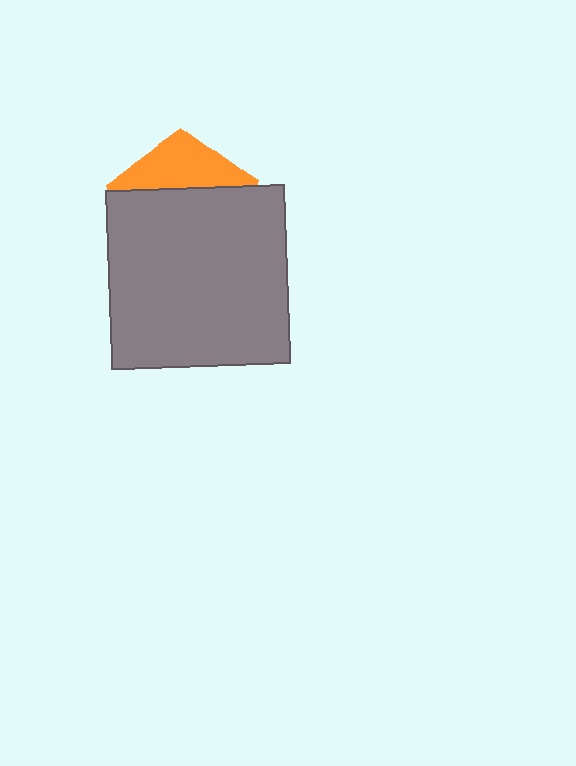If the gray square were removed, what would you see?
You would see the complete orange pentagon.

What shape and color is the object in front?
The object in front is a gray square.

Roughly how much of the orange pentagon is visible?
A small part of it is visible (roughly 32%).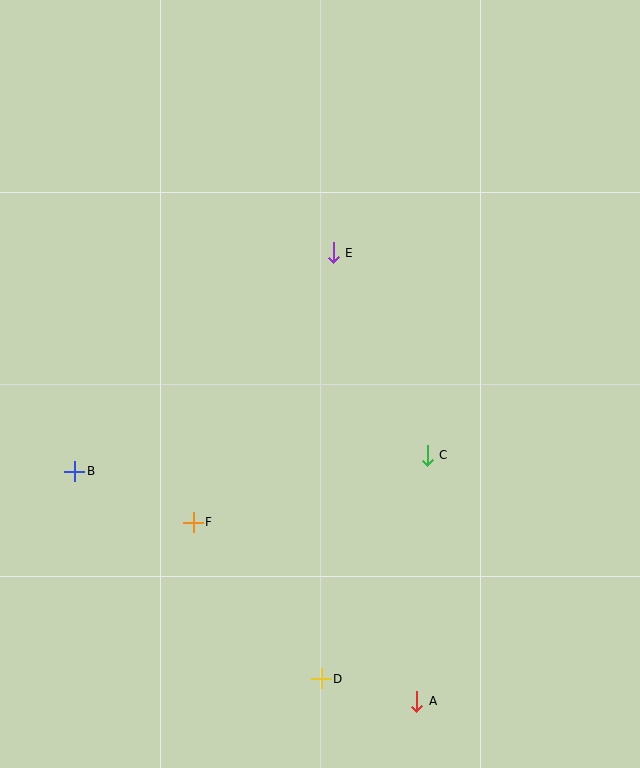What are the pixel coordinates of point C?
Point C is at (427, 455).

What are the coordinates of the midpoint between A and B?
The midpoint between A and B is at (246, 586).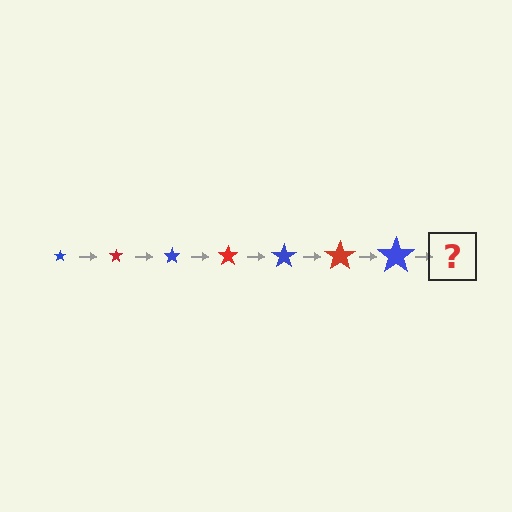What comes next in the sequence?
The next element should be a red star, larger than the previous one.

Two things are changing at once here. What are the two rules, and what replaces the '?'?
The two rules are that the star grows larger each step and the color cycles through blue and red. The '?' should be a red star, larger than the previous one.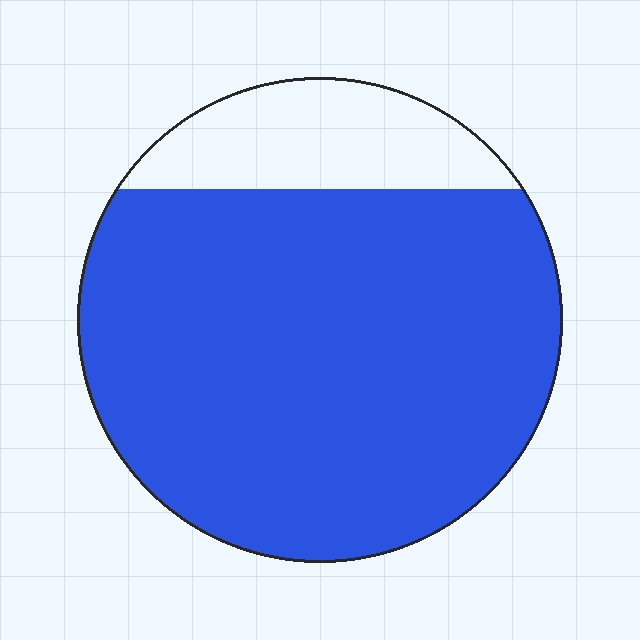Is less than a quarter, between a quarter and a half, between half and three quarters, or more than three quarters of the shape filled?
More than three quarters.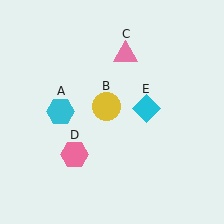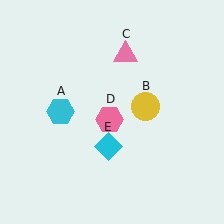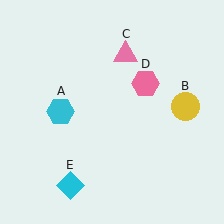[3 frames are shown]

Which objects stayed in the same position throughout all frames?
Cyan hexagon (object A) and pink triangle (object C) remained stationary.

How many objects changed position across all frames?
3 objects changed position: yellow circle (object B), pink hexagon (object D), cyan diamond (object E).